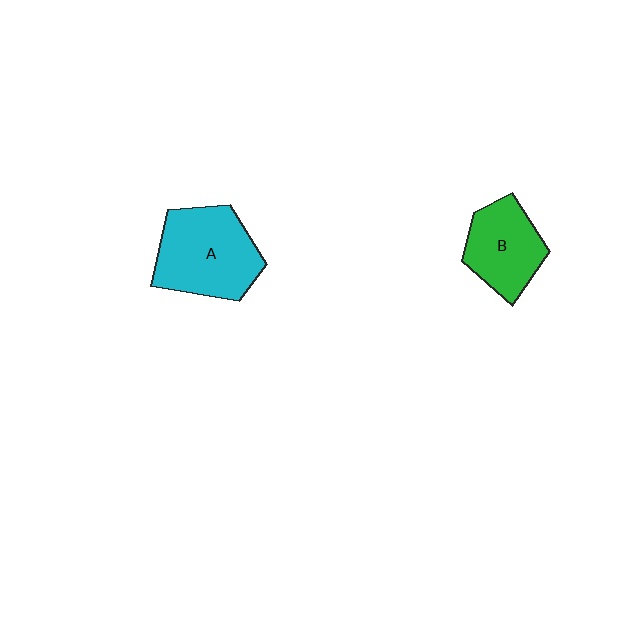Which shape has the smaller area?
Shape B (green).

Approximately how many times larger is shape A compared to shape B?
Approximately 1.4 times.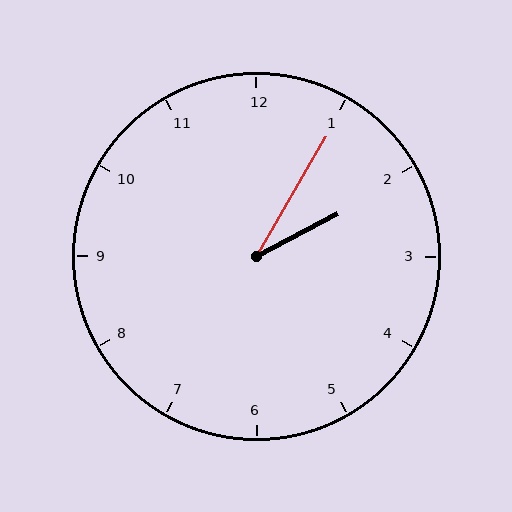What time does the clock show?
2:05.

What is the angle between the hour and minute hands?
Approximately 32 degrees.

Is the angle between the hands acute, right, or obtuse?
It is acute.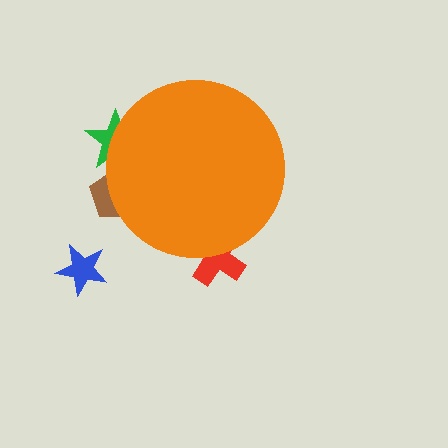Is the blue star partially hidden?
No, the blue star is fully visible.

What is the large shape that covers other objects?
An orange circle.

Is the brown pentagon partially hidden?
Yes, the brown pentagon is partially hidden behind the orange circle.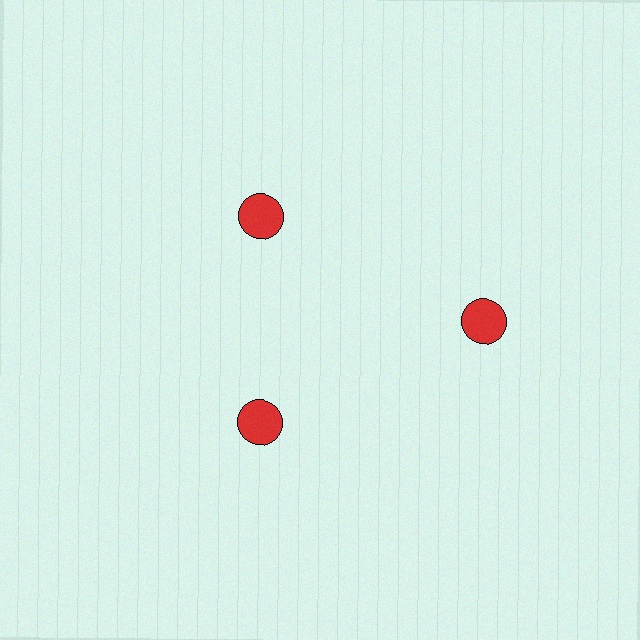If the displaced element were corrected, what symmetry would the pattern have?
It would have 3-fold rotational symmetry — the pattern would map onto itself every 120 degrees.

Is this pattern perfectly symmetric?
No. The 3 red circles are arranged in a ring, but one element near the 3 o'clock position is pushed outward from the center, breaking the 3-fold rotational symmetry.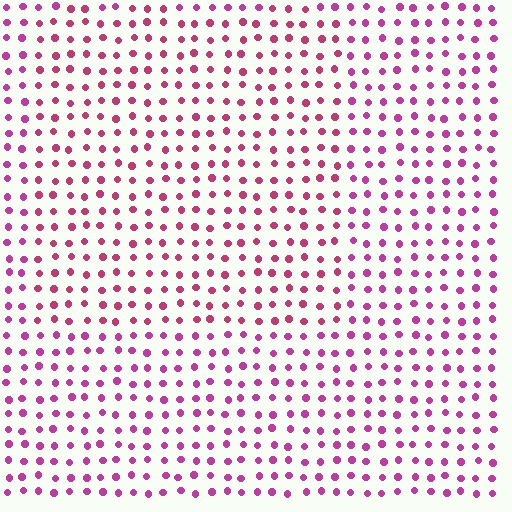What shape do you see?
I see a rectangle.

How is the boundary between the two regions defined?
The boundary is defined purely by a slight shift in hue (about 22 degrees). Spacing, size, and orientation are identical on both sides.